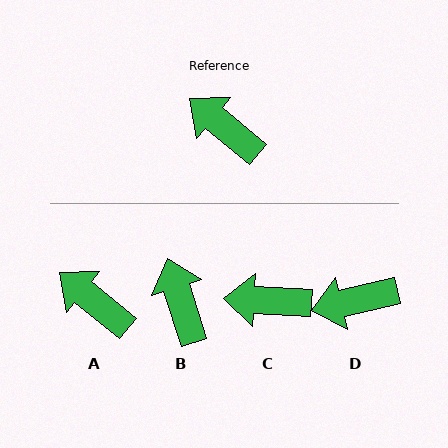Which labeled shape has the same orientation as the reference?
A.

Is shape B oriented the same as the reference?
No, it is off by about 33 degrees.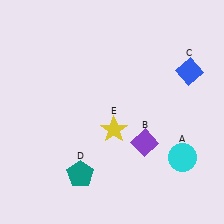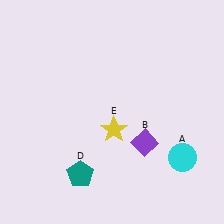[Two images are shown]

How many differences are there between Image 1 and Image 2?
There is 1 difference between the two images.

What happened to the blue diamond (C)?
The blue diamond (C) was removed in Image 2. It was in the top-right area of Image 1.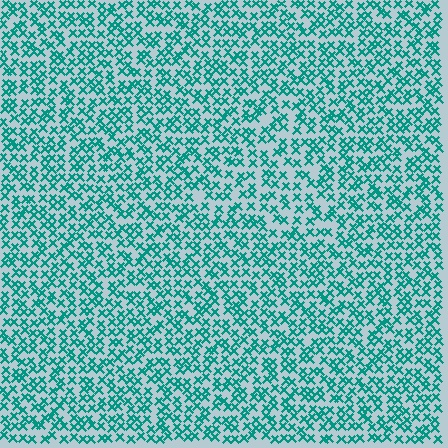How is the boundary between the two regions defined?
The boundary is defined by a change in element density (approximately 1.4x ratio). All elements are the same color, size, and shape.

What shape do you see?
I see a triangle.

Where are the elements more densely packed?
The elements are more densely packed outside the triangle boundary.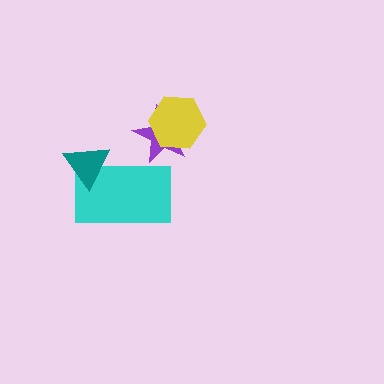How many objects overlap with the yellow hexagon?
1 object overlaps with the yellow hexagon.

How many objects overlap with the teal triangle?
1 object overlaps with the teal triangle.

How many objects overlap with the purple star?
1 object overlaps with the purple star.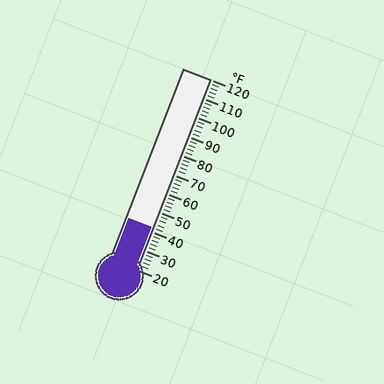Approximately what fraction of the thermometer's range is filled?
The thermometer is filled to approximately 20% of its range.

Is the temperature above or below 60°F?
The temperature is below 60°F.